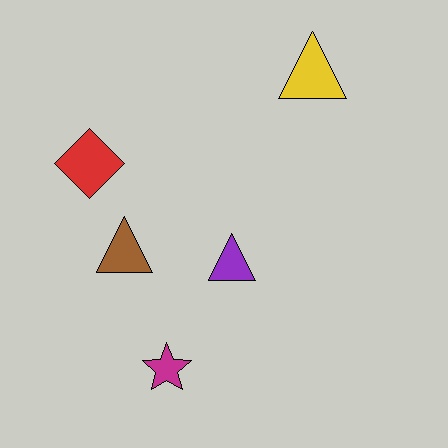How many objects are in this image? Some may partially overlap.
There are 5 objects.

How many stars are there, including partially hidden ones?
There is 1 star.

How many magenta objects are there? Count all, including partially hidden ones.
There is 1 magenta object.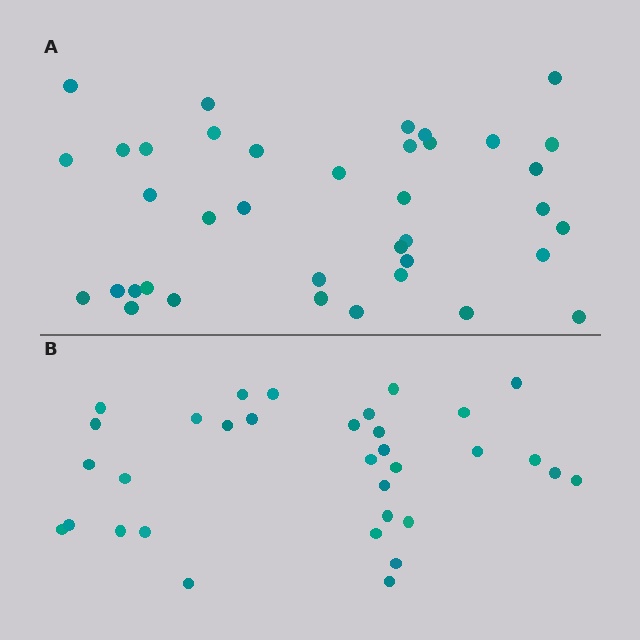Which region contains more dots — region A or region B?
Region A (the top region) has more dots.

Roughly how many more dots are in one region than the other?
Region A has about 5 more dots than region B.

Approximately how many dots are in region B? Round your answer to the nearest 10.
About 30 dots. (The exact count is 33, which rounds to 30.)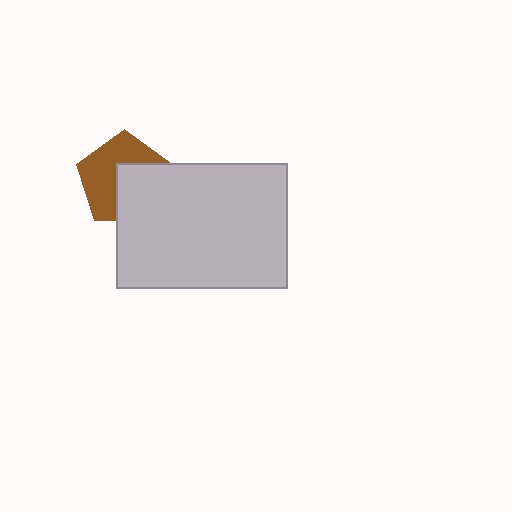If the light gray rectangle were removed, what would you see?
You would see the complete brown pentagon.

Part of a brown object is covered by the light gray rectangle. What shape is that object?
It is a pentagon.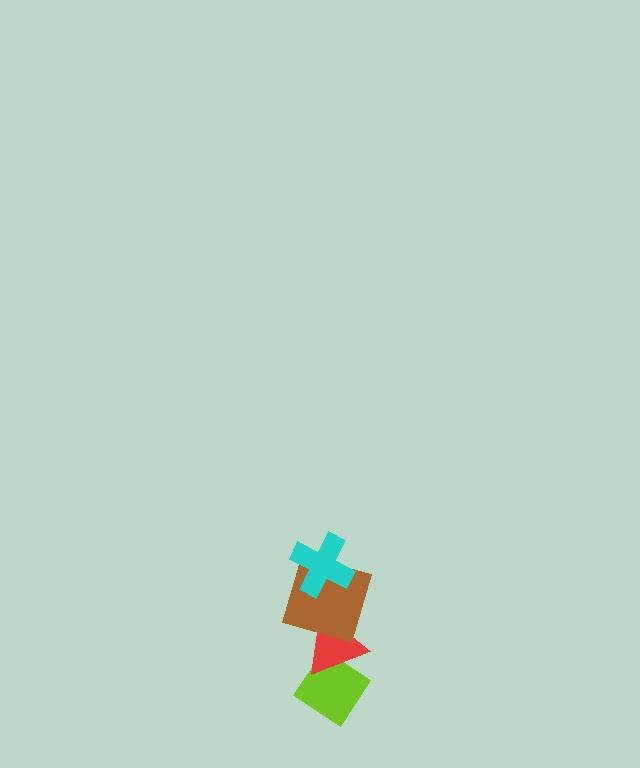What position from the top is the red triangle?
The red triangle is 3rd from the top.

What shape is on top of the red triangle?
The brown square is on top of the red triangle.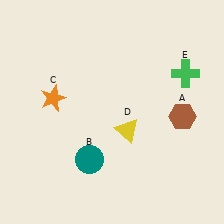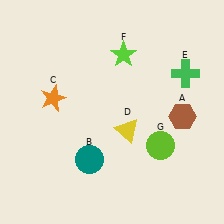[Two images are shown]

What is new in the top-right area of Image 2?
A lime star (F) was added in the top-right area of Image 2.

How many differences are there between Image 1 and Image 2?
There are 2 differences between the two images.